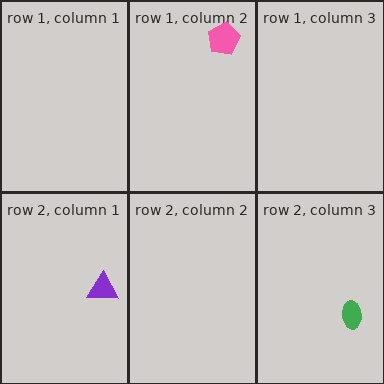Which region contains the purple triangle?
The row 2, column 1 region.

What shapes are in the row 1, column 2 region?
The pink pentagon.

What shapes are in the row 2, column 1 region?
The purple triangle.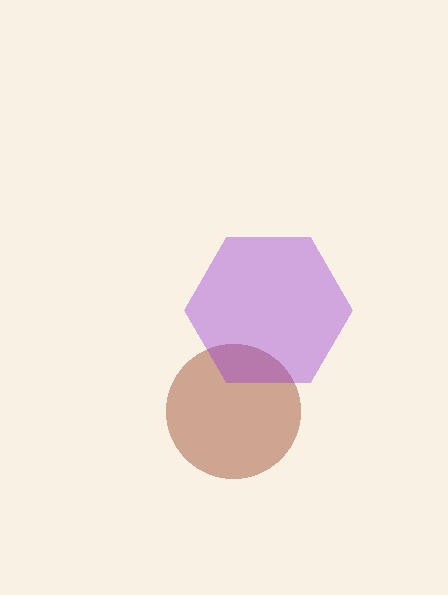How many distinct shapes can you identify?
There are 2 distinct shapes: a brown circle, a purple hexagon.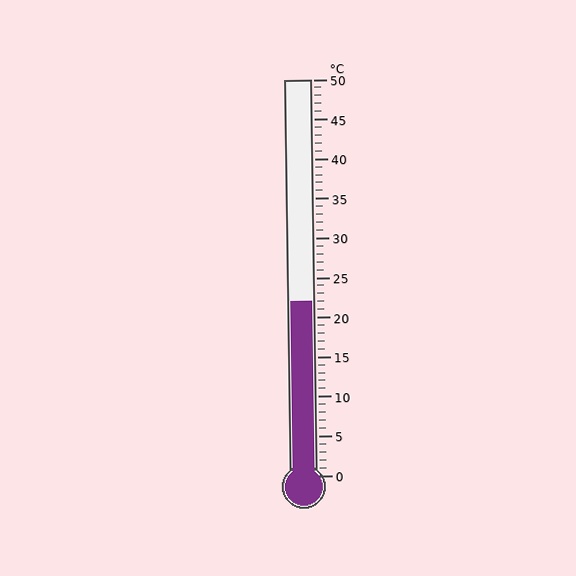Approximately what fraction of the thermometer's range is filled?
The thermometer is filled to approximately 45% of its range.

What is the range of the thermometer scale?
The thermometer scale ranges from 0°C to 50°C.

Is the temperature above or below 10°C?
The temperature is above 10°C.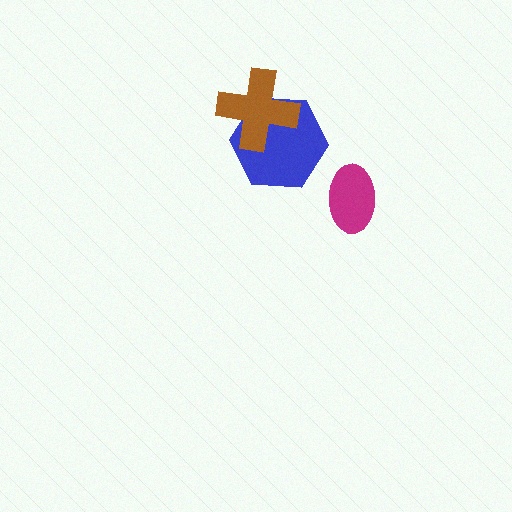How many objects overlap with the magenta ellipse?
0 objects overlap with the magenta ellipse.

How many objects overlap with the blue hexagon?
1 object overlaps with the blue hexagon.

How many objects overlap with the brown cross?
1 object overlaps with the brown cross.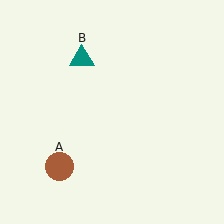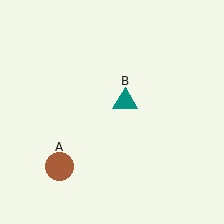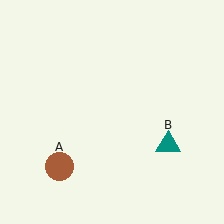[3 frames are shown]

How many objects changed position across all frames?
1 object changed position: teal triangle (object B).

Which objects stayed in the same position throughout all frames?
Brown circle (object A) remained stationary.